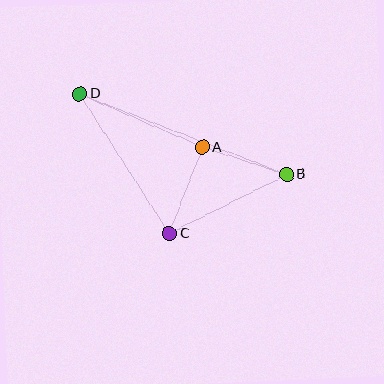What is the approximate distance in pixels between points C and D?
The distance between C and D is approximately 166 pixels.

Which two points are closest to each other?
Points A and B are closest to each other.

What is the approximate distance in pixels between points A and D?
The distance between A and D is approximately 134 pixels.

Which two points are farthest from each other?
Points B and D are farthest from each other.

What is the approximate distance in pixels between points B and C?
The distance between B and C is approximately 131 pixels.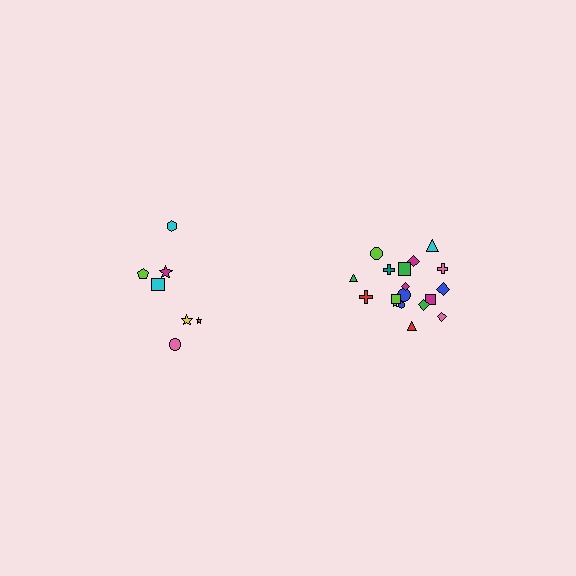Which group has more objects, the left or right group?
The right group.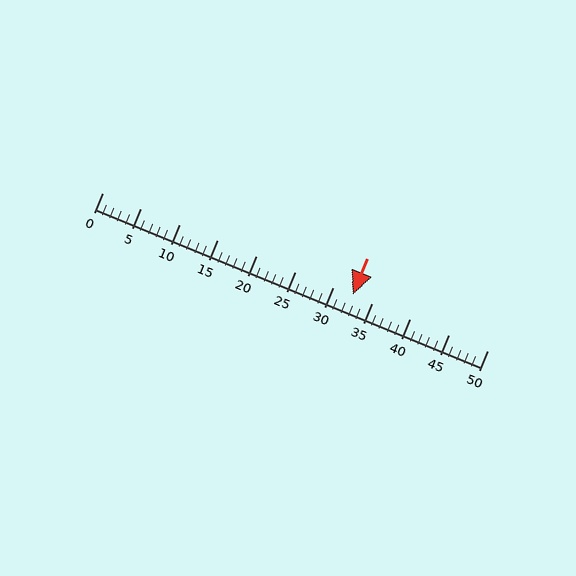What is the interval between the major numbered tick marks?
The major tick marks are spaced 5 units apart.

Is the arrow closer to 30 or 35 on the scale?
The arrow is closer to 35.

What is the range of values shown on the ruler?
The ruler shows values from 0 to 50.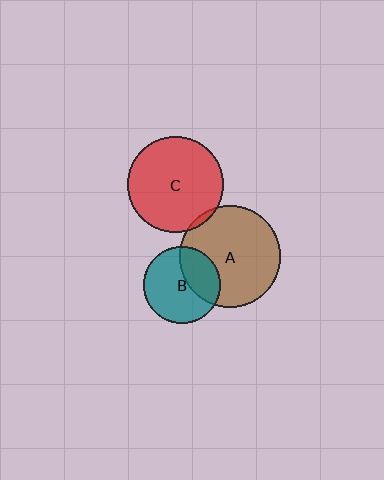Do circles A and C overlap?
Yes.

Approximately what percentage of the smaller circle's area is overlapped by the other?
Approximately 5%.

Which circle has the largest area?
Circle A (brown).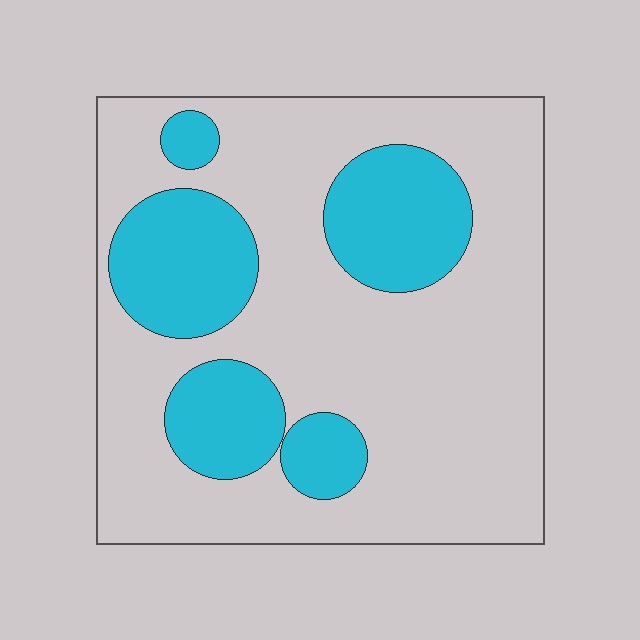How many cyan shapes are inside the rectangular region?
5.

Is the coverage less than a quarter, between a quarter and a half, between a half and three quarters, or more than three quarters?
Between a quarter and a half.